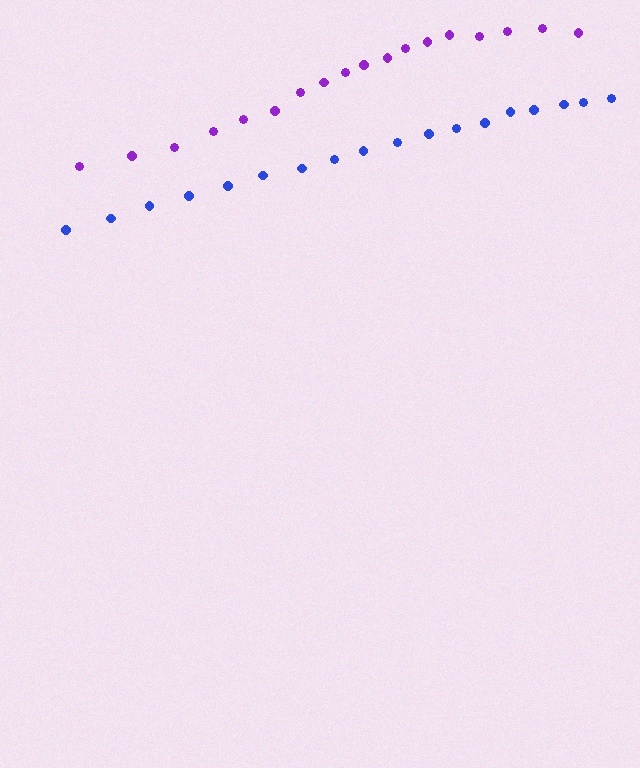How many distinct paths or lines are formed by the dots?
There are 2 distinct paths.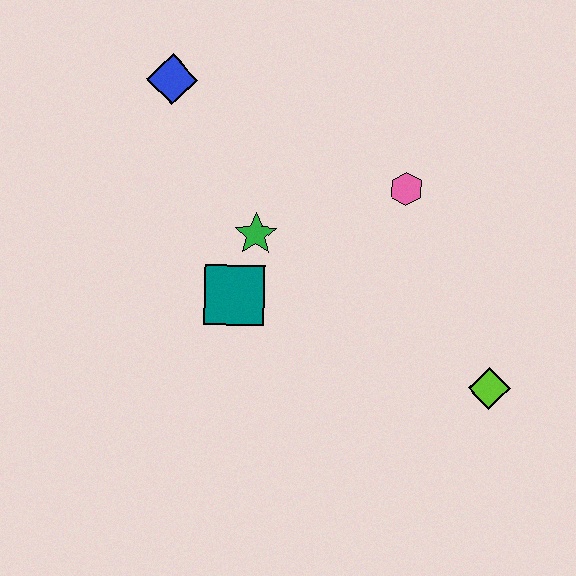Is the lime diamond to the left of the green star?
No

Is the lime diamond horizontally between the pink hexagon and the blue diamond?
No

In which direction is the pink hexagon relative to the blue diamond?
The pink hexagon is to the right of the blue diamond.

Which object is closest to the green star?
The teal square is closest to the green star.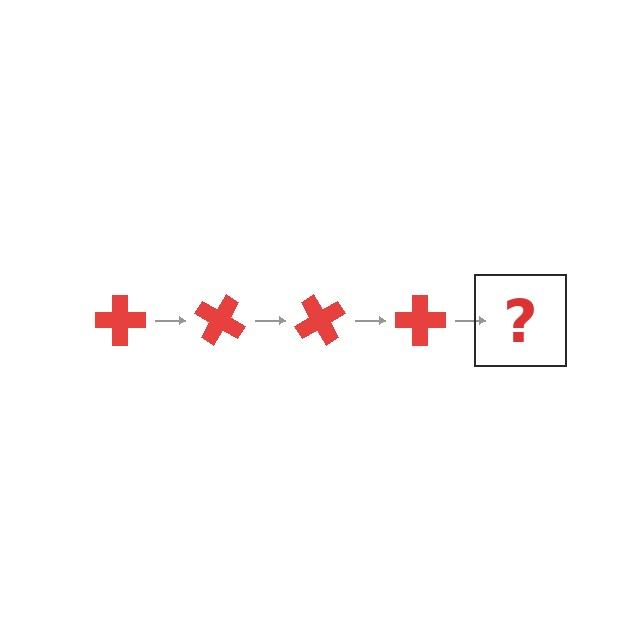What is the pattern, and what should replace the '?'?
The pattern is that the cross rotates 30 degrees each step. The '?' should be a red cross rotated 120 degrees.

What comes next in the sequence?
The next element should be a red cross rotated 120 degrees.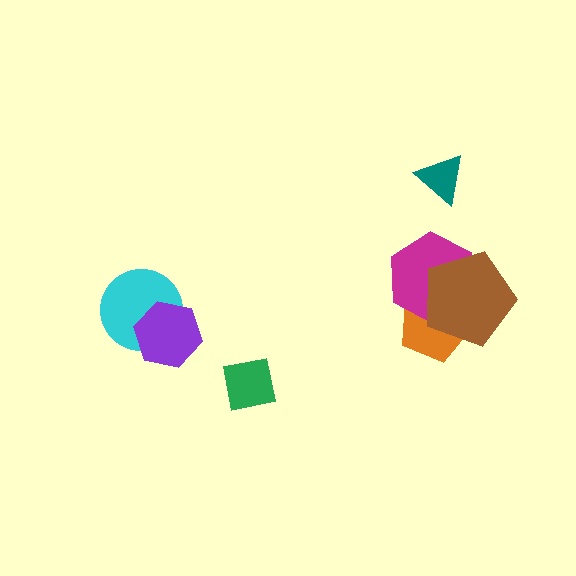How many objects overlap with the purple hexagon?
1 object overlaps with the purple hexagon.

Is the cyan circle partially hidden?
Yes, it is partially covered by another shape.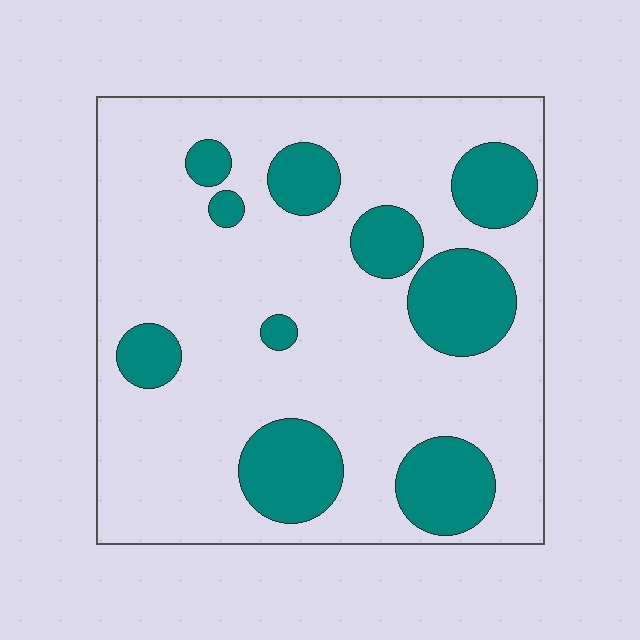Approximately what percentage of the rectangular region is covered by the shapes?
Approximately 25%.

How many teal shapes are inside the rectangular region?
10.